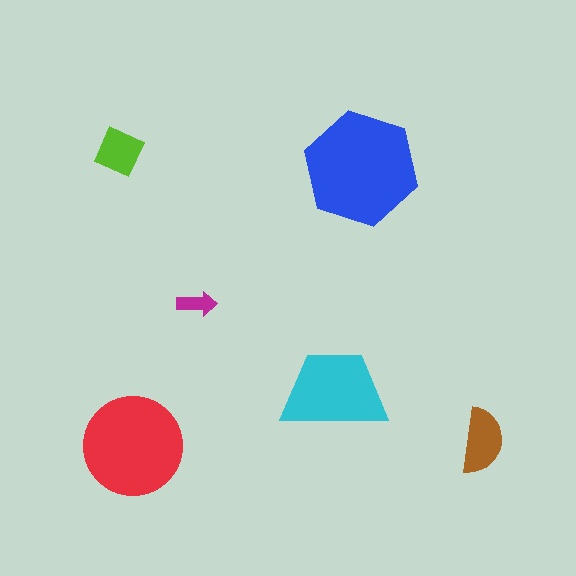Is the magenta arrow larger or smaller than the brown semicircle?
Smaller.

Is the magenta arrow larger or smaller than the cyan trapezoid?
Smaller.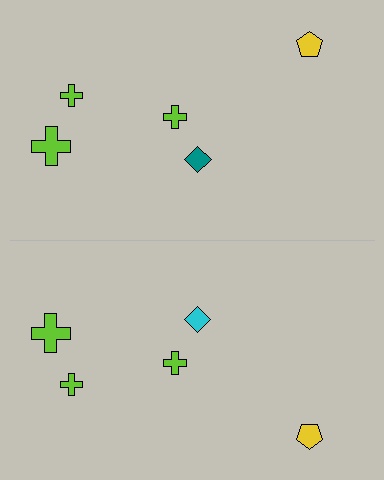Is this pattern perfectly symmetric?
No, the pattern is not perfectly symmetric. The cyan diamond on the bottom side breaks the symmetry — its mirror counterpart is teal.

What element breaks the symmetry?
The cyan diamond on the bottom side breaks the symmetry — its mirror counterpart is teal.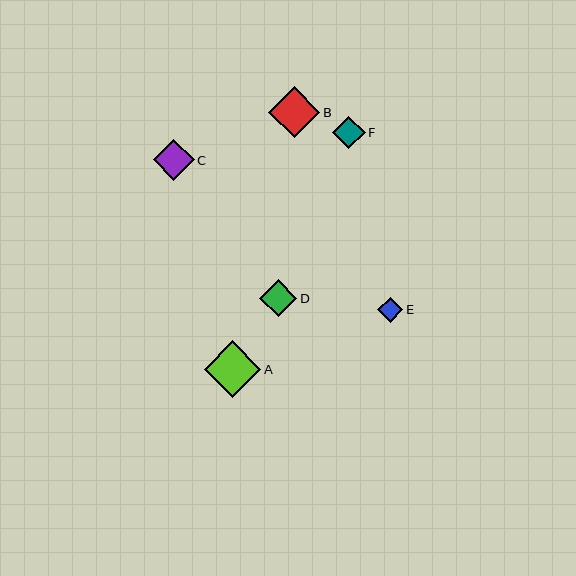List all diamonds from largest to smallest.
From largest to smallest: A, B, C, D, F, E.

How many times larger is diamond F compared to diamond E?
Diamond F is approximately 1.3 times the size of diamond E.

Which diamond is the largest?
Diamond A is the largest with a size of approximately 57 pixels.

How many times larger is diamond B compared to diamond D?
Diamond B is approximately 1.4 times the size of diamond D.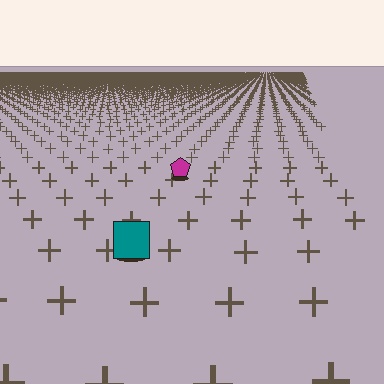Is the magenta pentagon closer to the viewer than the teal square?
No. The teal square is closer — you can tell from the texture gradient: the ground texture is coarser near it.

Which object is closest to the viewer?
The teal square is closest. The texture marks near it are larger and more spread out.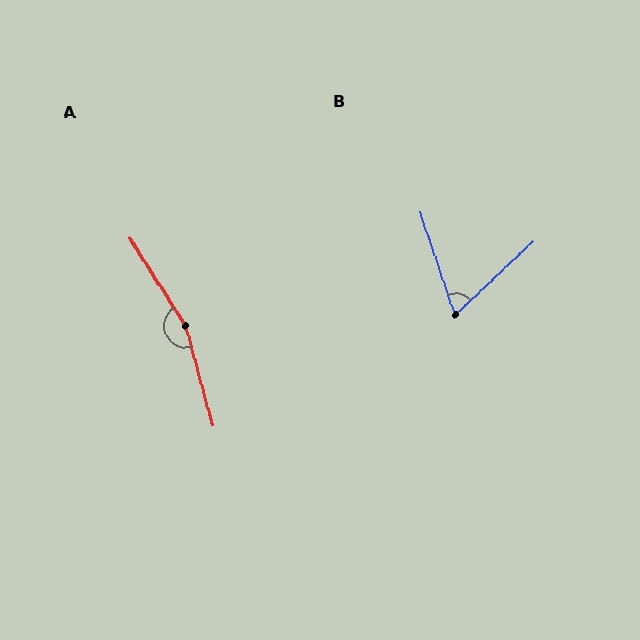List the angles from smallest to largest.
B (65°), A (163°).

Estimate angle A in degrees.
Approximately 163 degrees.